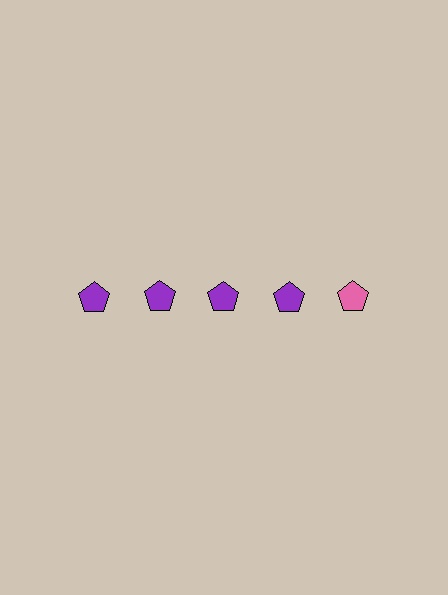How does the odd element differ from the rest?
It has a different color: pink instead of purple.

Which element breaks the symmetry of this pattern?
The pink pentagon in the top row, rightmost column breaks the symmetry. All other shapes are purple pentagons.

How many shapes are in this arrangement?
There are 5 shapes arranged in a grid pattern.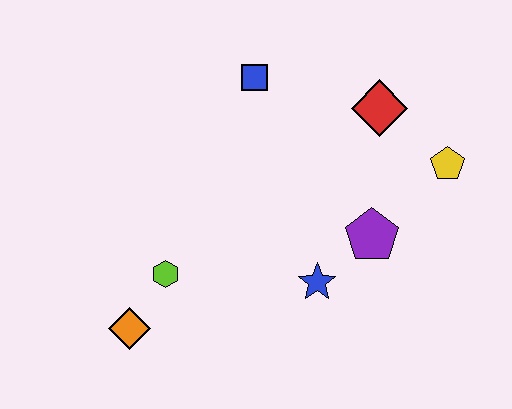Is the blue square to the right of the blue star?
No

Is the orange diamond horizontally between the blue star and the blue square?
No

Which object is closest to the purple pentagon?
The blue star is closest to the purple pentagon.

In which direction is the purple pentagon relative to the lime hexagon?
The purple pentagon is to the right of the lime hexagon.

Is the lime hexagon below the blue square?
Yes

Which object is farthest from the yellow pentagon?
The orange diamond is farthest from the yellow pentagon.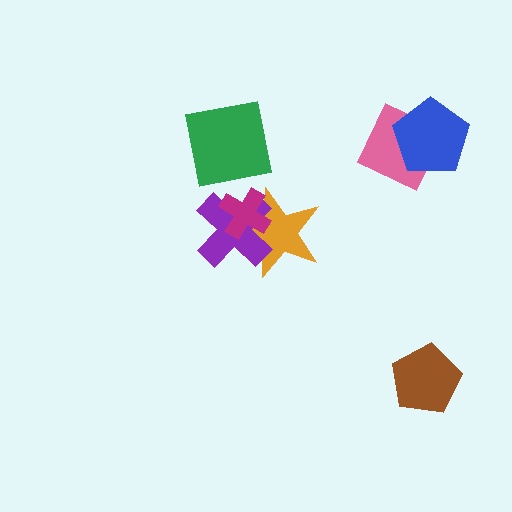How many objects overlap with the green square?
0 objects overlap with the green square.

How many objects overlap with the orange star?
2 objects overlap with the orange star.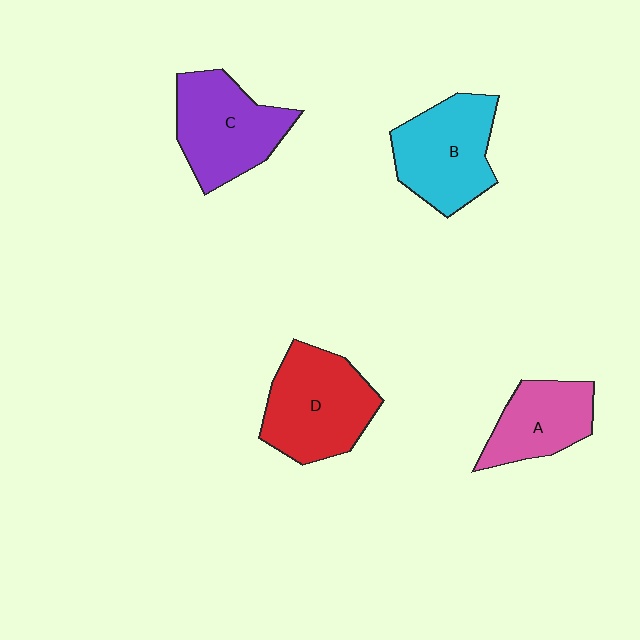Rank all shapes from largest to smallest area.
From largest to smallest: D (red), C (purple), B (cyan), A (pink).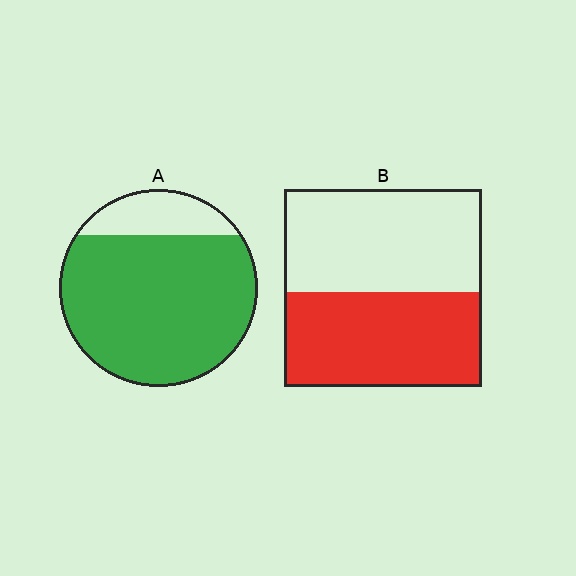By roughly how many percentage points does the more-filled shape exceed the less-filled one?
By roughly 35 percentage points (A over B).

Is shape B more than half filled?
Roughly half.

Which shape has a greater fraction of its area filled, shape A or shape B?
Shape A.